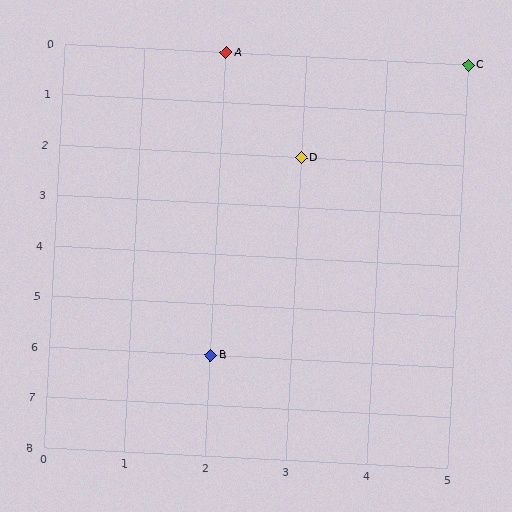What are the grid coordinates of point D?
Point D is at grid coordinates (3, 2).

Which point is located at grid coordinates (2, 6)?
Point B is at (2, 6).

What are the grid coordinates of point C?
Point C is at grid coordinates (5, 0).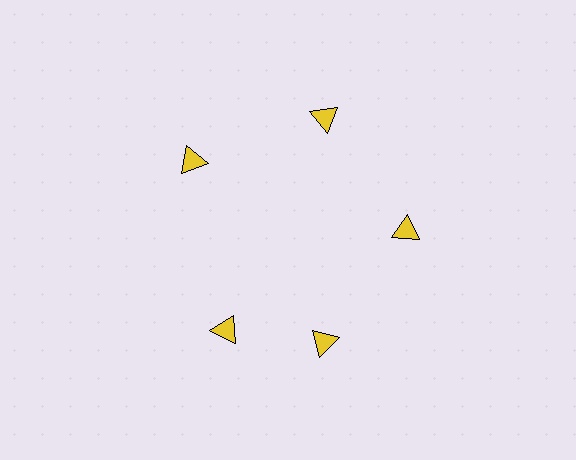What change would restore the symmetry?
The symmetry would be restored by rotating it back into even spacing with its neighbors so that all 5 triangles sit at equal angles and equal distance from the center.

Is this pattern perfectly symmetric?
No. The 5 yellow triangles are arranged in a ring, but one element near the 8 o'clock position is rotated out of alignment along the ring, breaking the 5-fold rotational symmetry.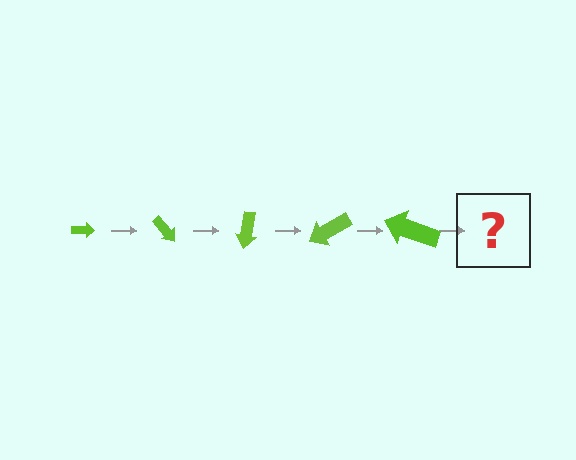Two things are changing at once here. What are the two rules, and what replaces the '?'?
The two rules are that the arrow grows larger each step and it rotates 50 degrees each step. The '?' should be an arrow, larger than the previous one and rotated 250 degrees from the start.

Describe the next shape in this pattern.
It should be an arrow, larger than the previous one and rotated 250 degrees from the start.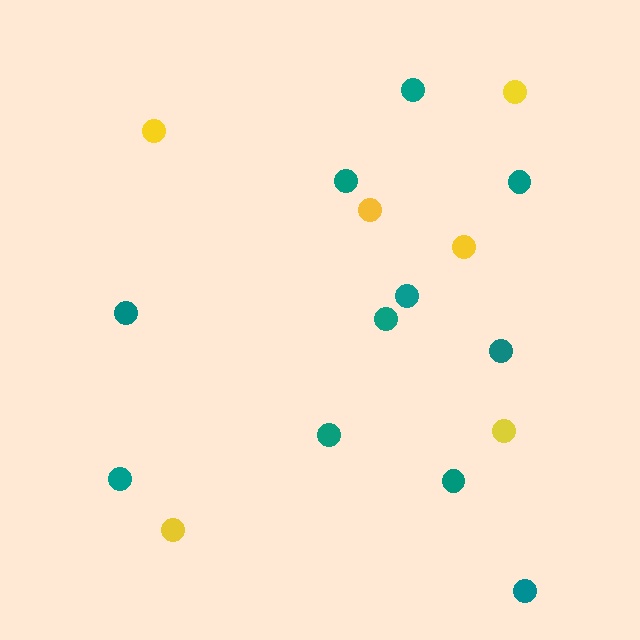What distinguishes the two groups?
There are 2 groups: one group of teal circles (11) and one group of yellow circles (6).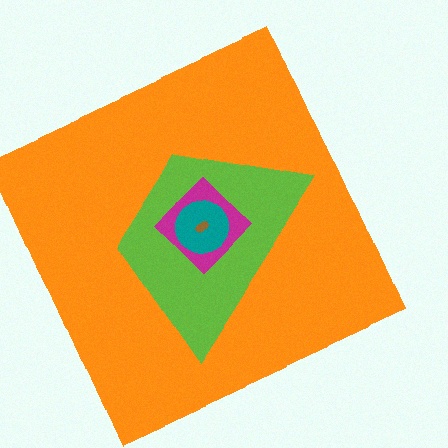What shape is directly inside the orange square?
The lime trapezoid.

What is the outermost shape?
The orange square.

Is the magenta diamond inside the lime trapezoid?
Yes.